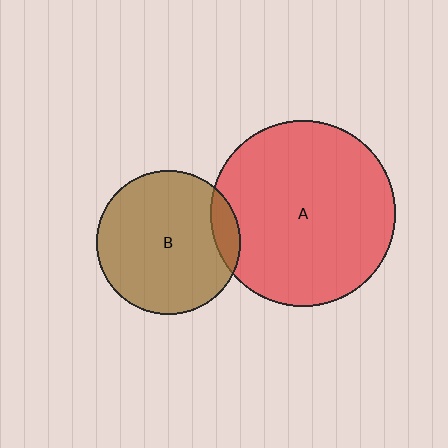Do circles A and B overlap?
Yes.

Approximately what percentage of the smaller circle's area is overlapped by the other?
Approximately 10%.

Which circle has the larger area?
Circle A (red).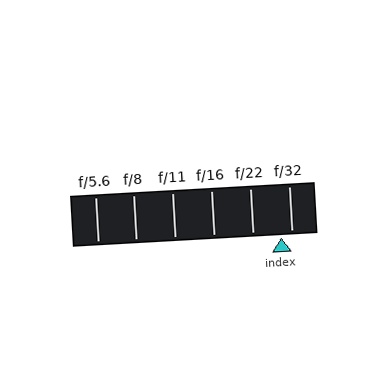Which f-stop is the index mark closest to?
The index mark is closest to f/32.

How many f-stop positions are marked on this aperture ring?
There are 6 f-stop positions marked.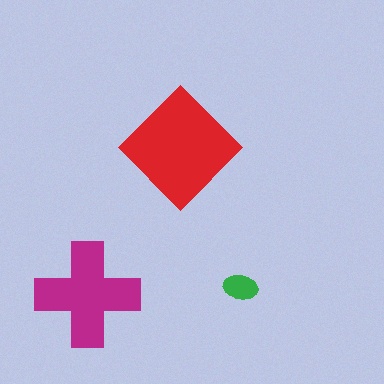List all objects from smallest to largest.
The green ellipse, the magenta cross, the red diamond.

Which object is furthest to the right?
The green ellipse is rightmost.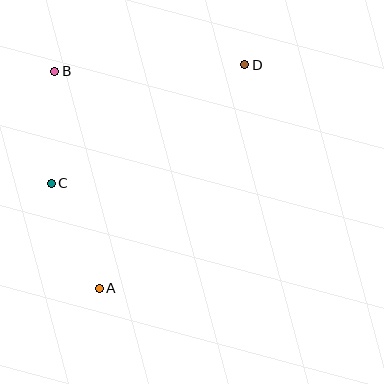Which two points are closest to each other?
Points B and C are closest to each other.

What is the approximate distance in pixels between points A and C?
The distance between A and C is approximately 115 pixels.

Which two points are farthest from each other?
Points A and D are farthest from each other.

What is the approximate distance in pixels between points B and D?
The distance between B and D is approximately 190 pixels.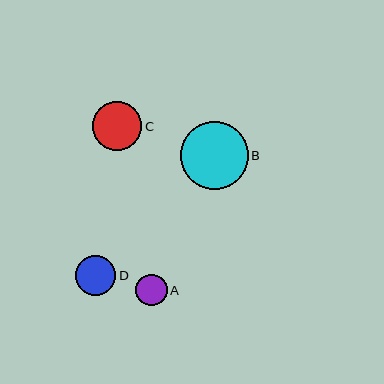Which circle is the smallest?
Circle A is the smallest with a size of approximately 32 pixels.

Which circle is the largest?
Circle B is the largest with a size of approximately 68 pixels.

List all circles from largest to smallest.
From largest to smallest: B, C, D, A.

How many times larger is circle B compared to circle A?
Circle B is approximately 2.1 times the size of circle A.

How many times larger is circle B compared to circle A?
Circle B is approximately 2.1 times the size of circle A.